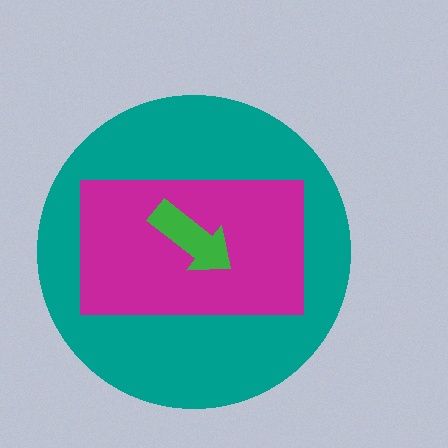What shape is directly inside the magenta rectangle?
The green arrow.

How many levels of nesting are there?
3.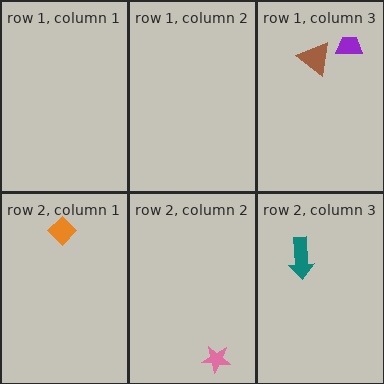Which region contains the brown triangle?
The row 1, column 3 region.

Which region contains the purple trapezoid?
The row 1, column 3 region.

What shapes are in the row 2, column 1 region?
The orange diamond.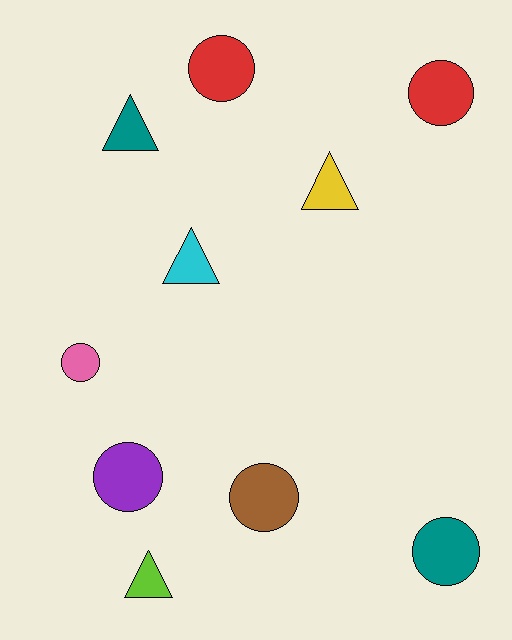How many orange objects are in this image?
There are no orange objects.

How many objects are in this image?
There are 10 objects.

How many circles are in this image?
There are 6 circles.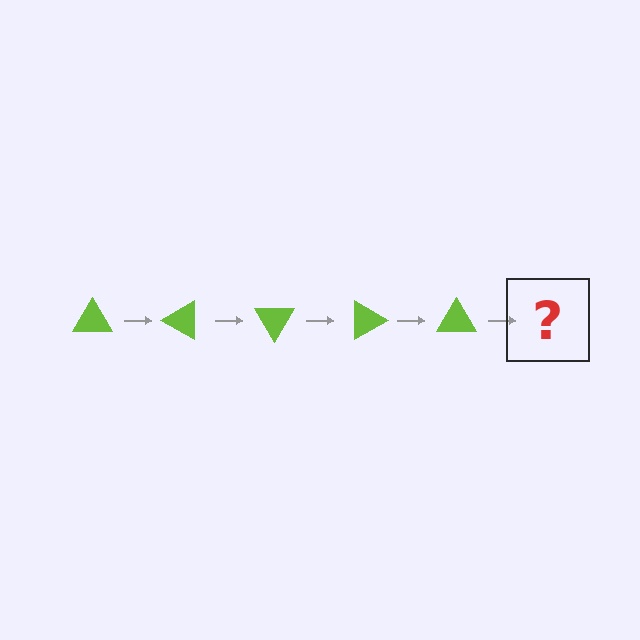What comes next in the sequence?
The next element should be a lime triangle rotated 150 degrees.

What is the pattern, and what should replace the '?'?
The pattern is that the triangle rotates 30 degrees each step. The '?' should be a lime triangle rotated 150 degrees.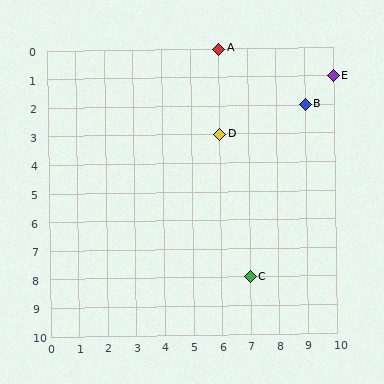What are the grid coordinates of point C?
Point C is at grid coordinates (7, 8).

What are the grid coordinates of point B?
Point B is at grid coordinates (9, 2).